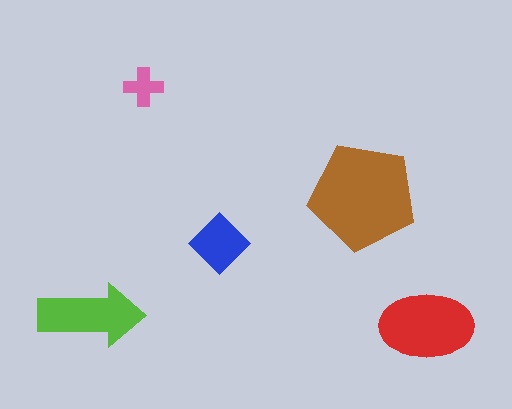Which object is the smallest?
The pink cross.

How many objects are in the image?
There are 5 objects in the image.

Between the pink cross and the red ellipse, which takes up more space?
The red ellipse.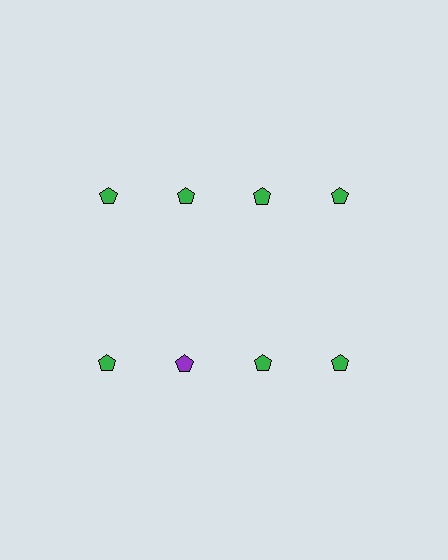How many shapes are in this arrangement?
There are 8 shapes arranged in a grid pattern.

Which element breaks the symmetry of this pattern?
The purple pentagon in the second row, second from left column breaks the symmetry. All other shapes are green pentagons.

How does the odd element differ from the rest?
It has a different color: purple instead of green.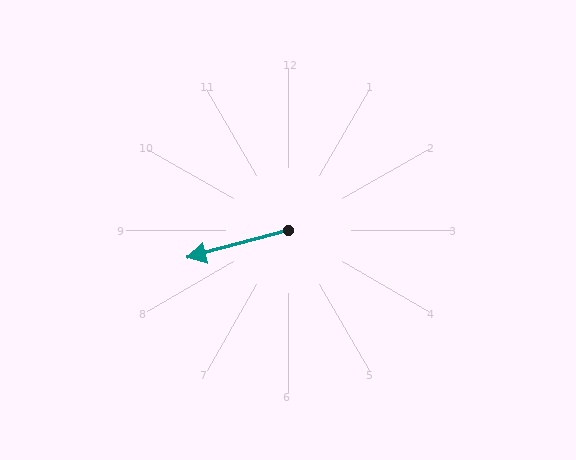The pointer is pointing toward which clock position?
Roughly 8 o'clock.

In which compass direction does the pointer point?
West.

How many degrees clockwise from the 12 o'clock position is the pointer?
Approximately 255 degrees.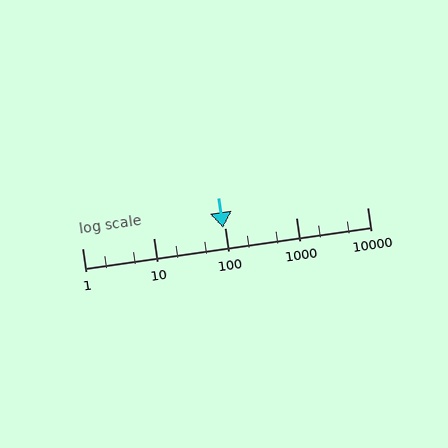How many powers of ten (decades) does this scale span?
The scale spans 4 decades, from 1 to 10000.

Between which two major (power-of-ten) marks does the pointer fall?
The pointer is between 10 and 100.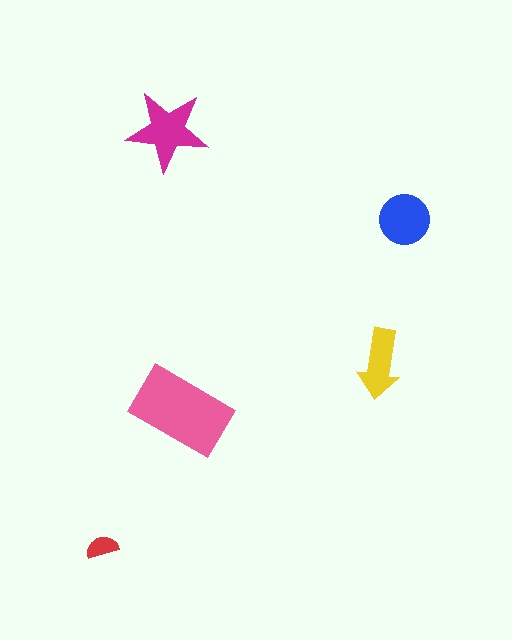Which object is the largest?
The pink rectangle.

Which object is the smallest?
The red semicircle.